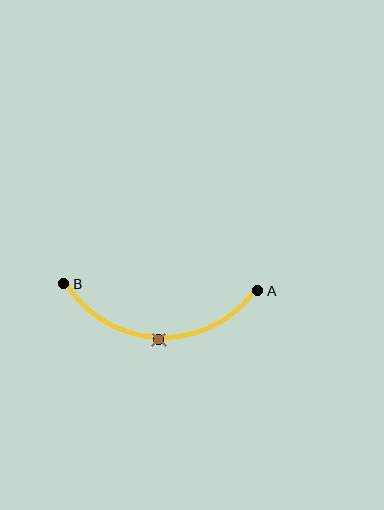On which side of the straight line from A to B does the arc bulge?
The arc bulges below the straight line connecting A and B.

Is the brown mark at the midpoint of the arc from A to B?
Yes. The brown mark lies on the arc at equal arc-length from both A and B — it is the arc midpoint.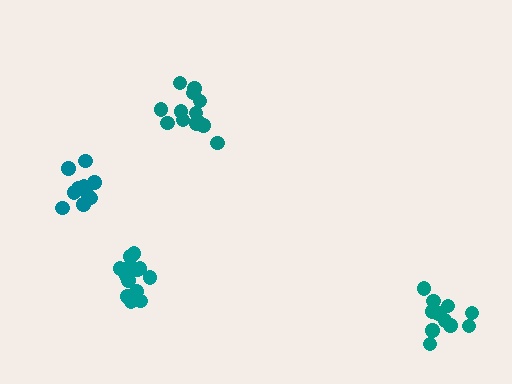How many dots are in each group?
Group 1: 13 dots, Group 2: 11 dots, Group 3: 13 dots, Group 4: 11 dots (48 total).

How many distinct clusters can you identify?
There are 4 distinct clusters.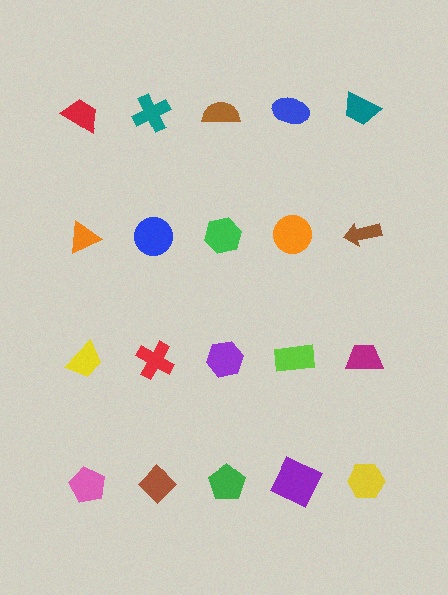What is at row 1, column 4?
A blue ellipse.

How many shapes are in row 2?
5 shapes.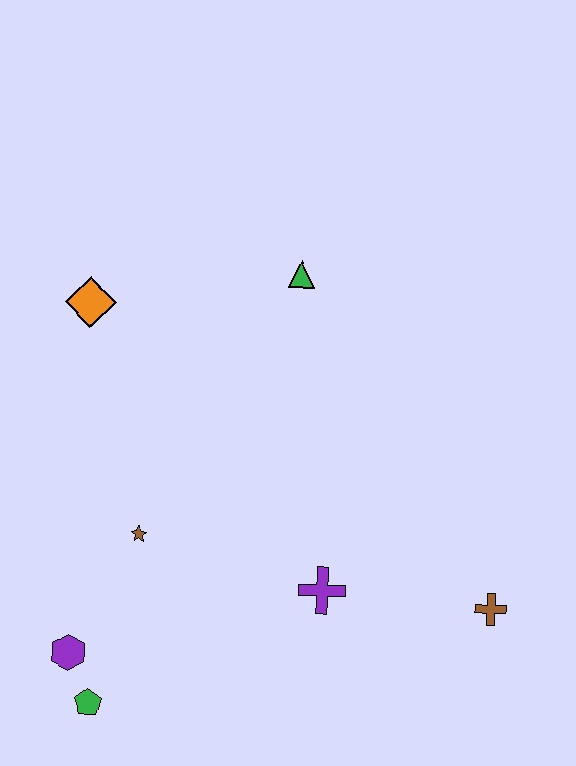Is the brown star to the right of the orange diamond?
Yes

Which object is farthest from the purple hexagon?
The green triangle is farthest from the purple hexagon.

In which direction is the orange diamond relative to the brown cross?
The orange diamond is to the left of the brown cross.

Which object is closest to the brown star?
The purple hexagon is closest to the brown star.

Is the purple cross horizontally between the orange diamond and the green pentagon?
No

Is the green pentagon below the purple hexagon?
Yes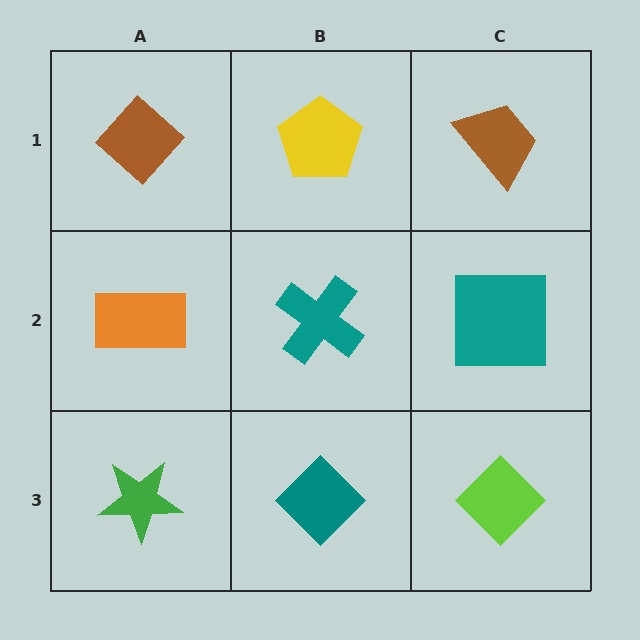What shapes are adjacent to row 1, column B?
A teal cross (row 2, column B), a brown diamond (row 1, column A), a brown trapezoid (row 1, column C).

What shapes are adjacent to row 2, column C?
A brown trapezoid (row 1, column C), a lime diamond (row 3, column C), a teal cross (row 2, column B).